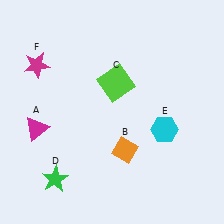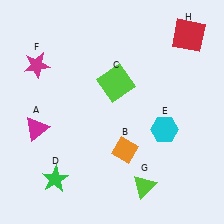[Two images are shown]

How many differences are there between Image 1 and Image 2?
There are 2 differences between the two images.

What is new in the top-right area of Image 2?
A red square (H) was added in the top-right area of Image 2.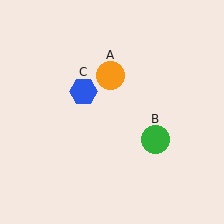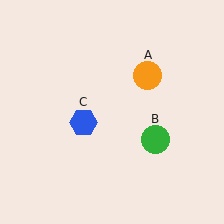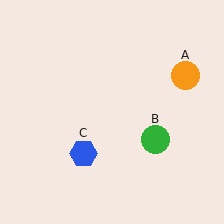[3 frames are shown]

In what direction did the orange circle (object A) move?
The orange circle (object A) moved right.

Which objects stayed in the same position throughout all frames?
Green circle (object B) remained stationary.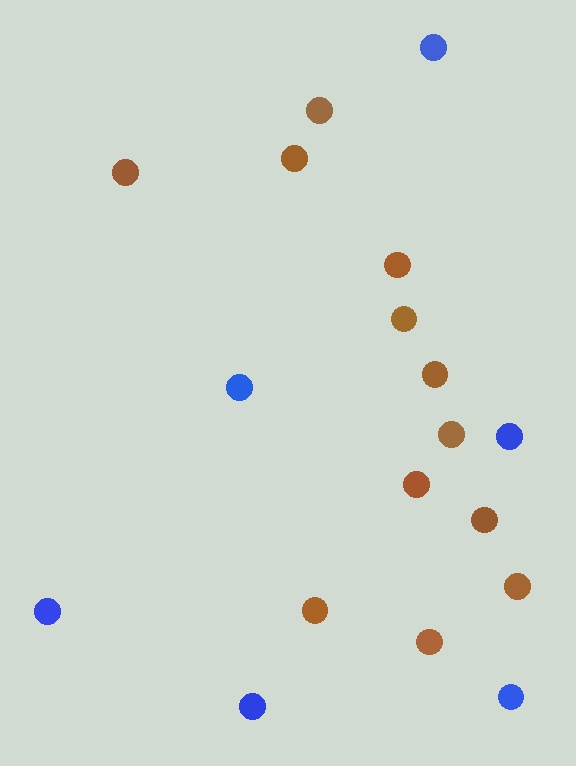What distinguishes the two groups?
There are 2 groups: one group of blue circles (6) and one group of brown circles (12).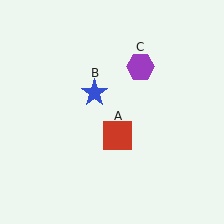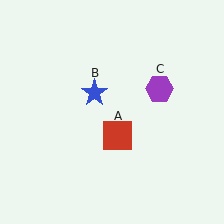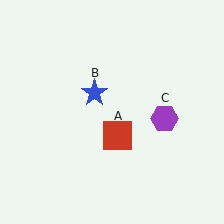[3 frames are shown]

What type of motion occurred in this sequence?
The purple hexagon (object C) rotated clockwise around the center of the scene.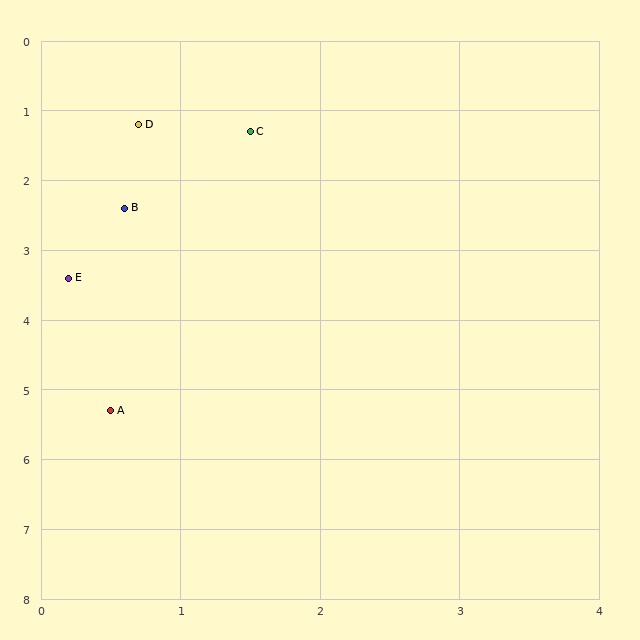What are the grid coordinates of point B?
Point B is at approximately (0.6, 2.4).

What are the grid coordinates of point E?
Point E is at approximately (0.2, 3.4).